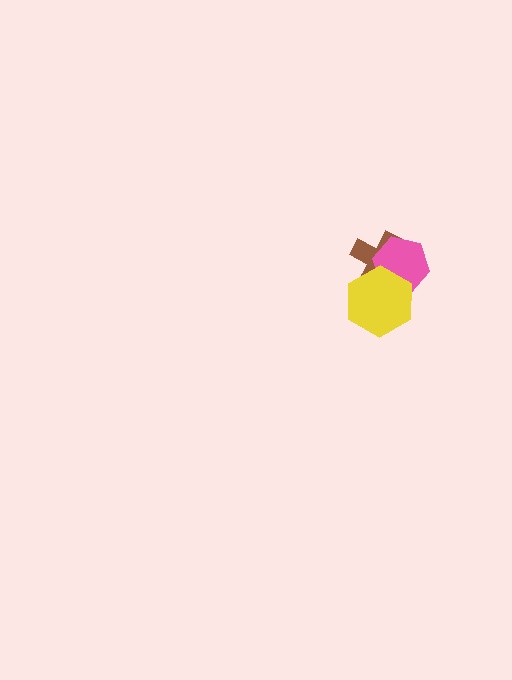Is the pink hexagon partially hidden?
Yes, it is partially covered by another shape.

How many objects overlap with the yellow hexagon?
2 objects overlap with the yellow hexagon.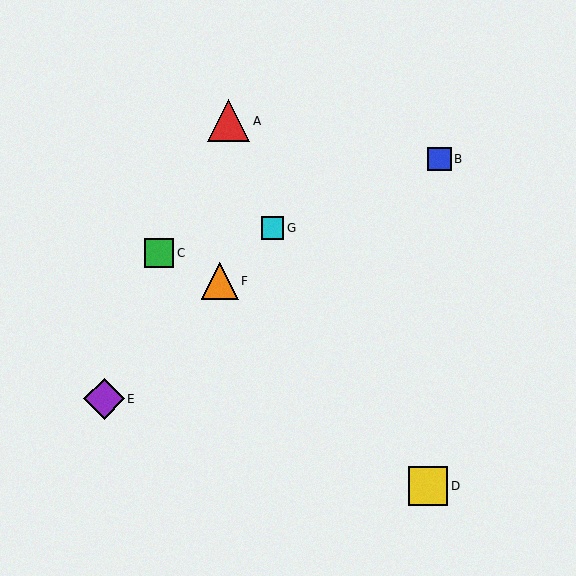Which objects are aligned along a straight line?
Objects E, F, G are aligned along a straight line.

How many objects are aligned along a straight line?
3 objects (E, F, G) are aligned along a straight line.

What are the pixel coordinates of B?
Object B is at (440, 159).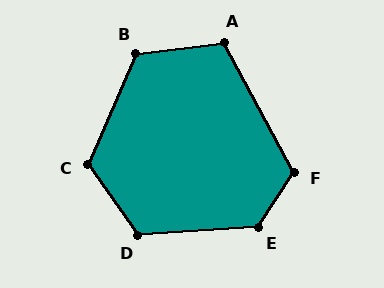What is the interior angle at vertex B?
Approximately 120 degrees (obtuse).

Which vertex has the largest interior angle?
E, at approximately 127 degrees.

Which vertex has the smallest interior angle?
A, at approximately 111 degrees.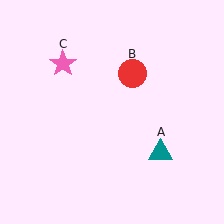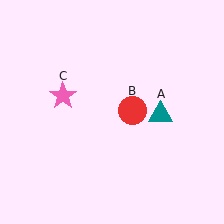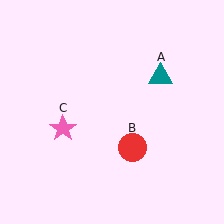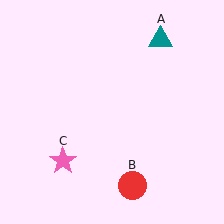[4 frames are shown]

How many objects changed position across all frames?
3 objects changed position: teal triangle (object A), red circle (object B), pink star (object C).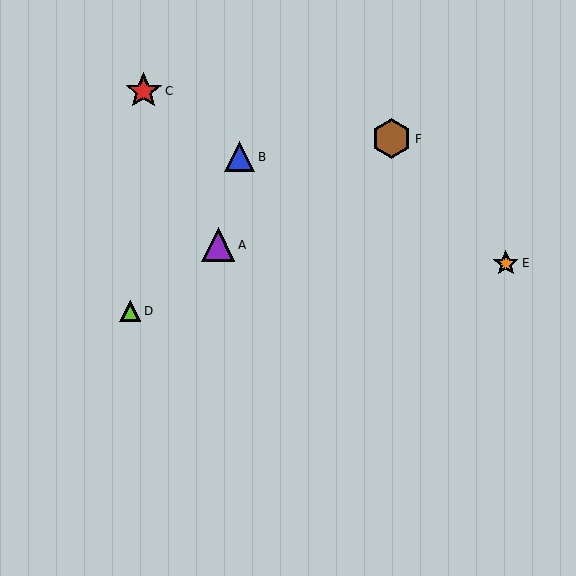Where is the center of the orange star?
The center of the orange star is at (506, 263).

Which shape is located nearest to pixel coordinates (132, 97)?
The red star (labeled C) at (144, 91) is nearest to that location.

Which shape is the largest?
The brown hexagon (labeled F) is the largest.